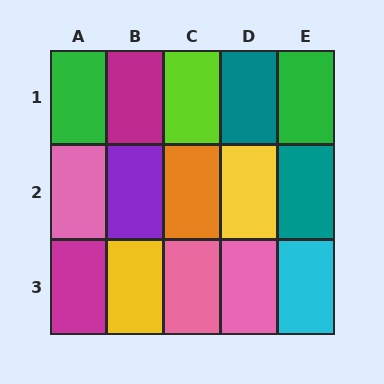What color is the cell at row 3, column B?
Yellow.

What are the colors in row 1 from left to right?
Green, magenta, lime, teal, green.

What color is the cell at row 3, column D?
Pink.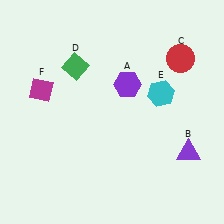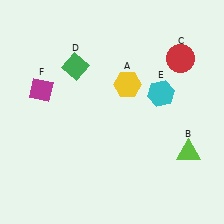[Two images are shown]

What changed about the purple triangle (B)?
In Image 1, B is purple. In Image 2, it changed to lime.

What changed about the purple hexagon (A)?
In Image 1, A is purple. In Image 2, it changed to yellow.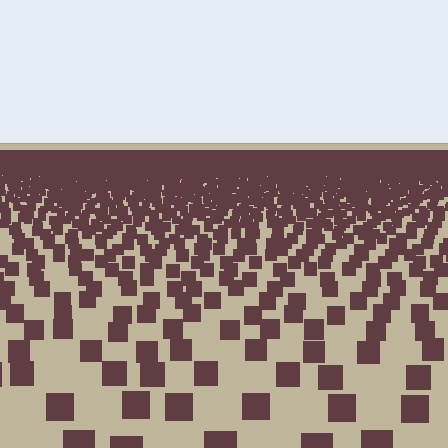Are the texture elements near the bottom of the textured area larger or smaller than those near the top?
Larger. Near the bottom, elements are closer to the viewer and appear at a bigger on-screen size.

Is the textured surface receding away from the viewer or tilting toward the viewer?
The surface is receding away from the viewer. Texture elements get smaller and denser toward the top.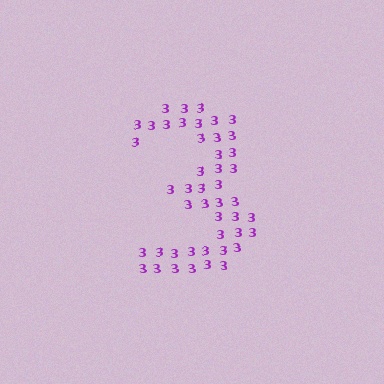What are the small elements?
The small elements are digit 3's.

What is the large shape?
The large shape is the digit 3.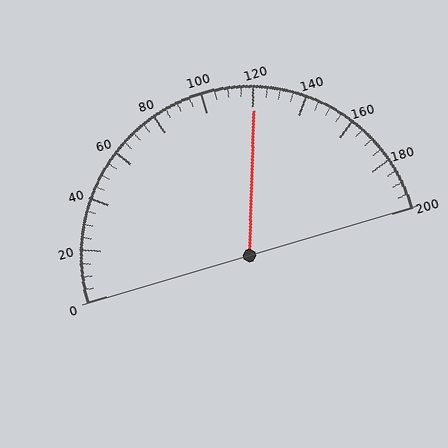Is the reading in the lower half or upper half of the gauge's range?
The reading is in the upper half of the range (0 to 200).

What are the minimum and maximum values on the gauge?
The gauge ranges from 0 to 200.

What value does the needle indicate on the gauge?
The needle indicates approximately 120.